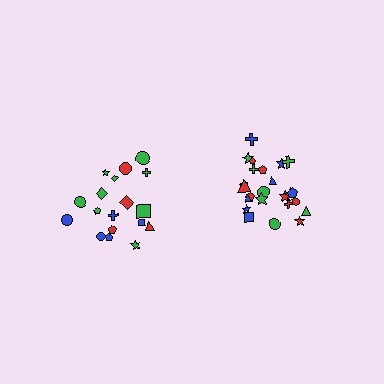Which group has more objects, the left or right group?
The right group.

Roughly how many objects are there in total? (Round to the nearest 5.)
Roughly 45 objects in total.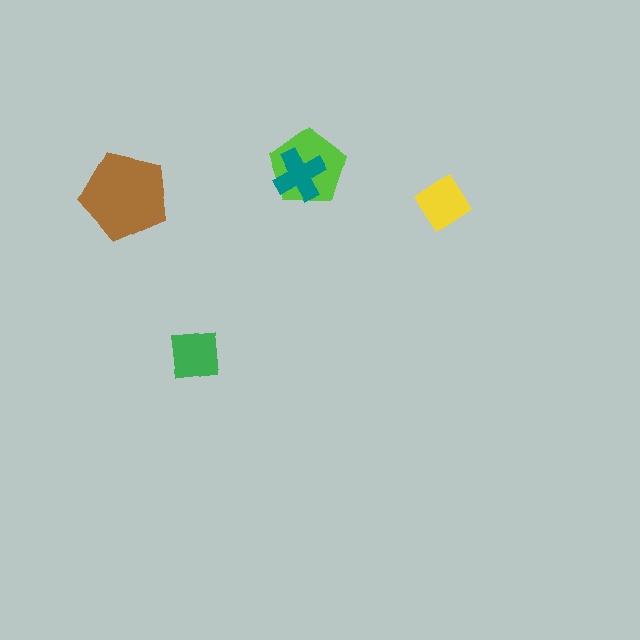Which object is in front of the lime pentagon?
The teal cross is in front of the lime pentagon.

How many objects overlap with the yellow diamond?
0 objects overlap with the yellow diamond.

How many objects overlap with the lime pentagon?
1 object overlaps with the lime pentagon.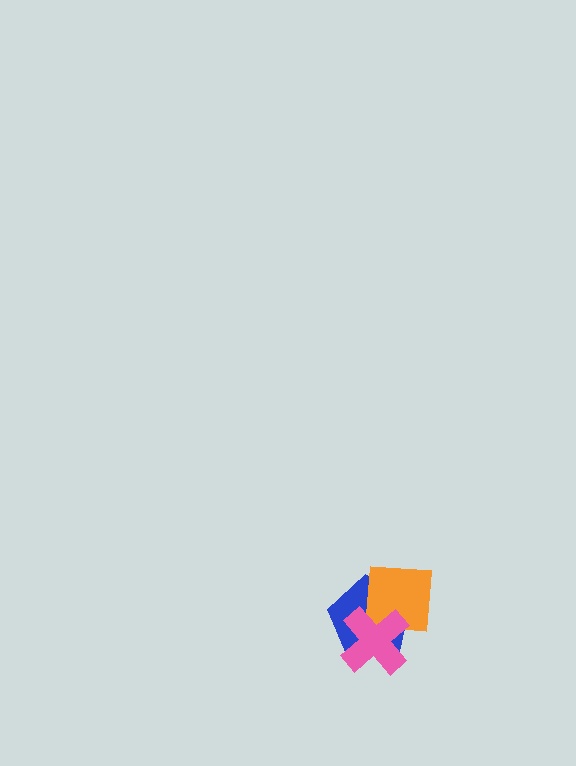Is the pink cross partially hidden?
No, no other shape covers it.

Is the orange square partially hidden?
Yes, it is partially covered by another shape.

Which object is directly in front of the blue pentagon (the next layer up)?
The orange square is directly in front of the blue pentagon.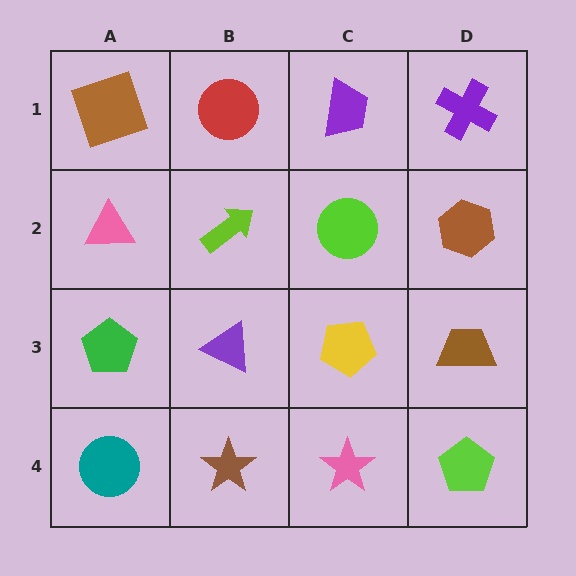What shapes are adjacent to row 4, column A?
A green pentagon (row 3, column A), a brown star (row 4, column B).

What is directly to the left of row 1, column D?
A purple trapezoid.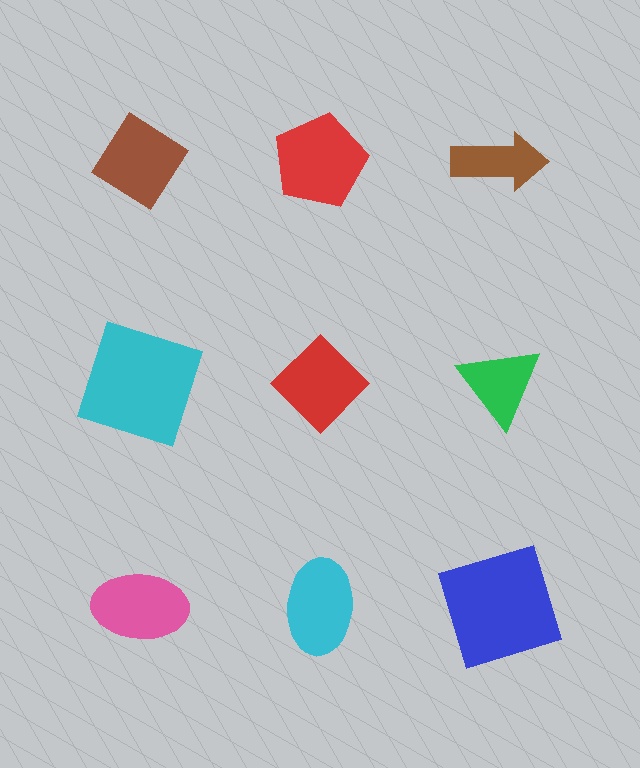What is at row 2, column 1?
A cyan square.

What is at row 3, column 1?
A pink ellipse.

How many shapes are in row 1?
3 shapes.